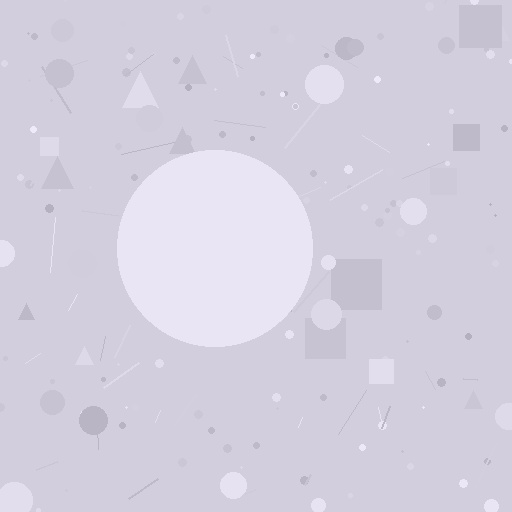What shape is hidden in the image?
A circle is hidden in the image.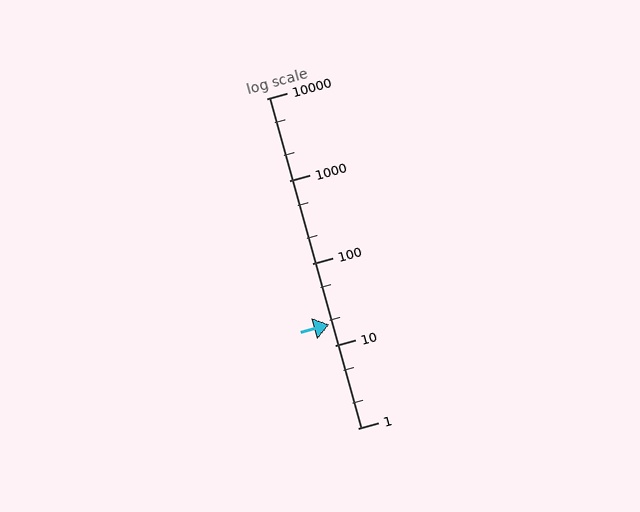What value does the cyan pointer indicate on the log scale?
The pointer indicates approximately 18.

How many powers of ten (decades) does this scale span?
The scale spans 4 decades, from 1 to 10000.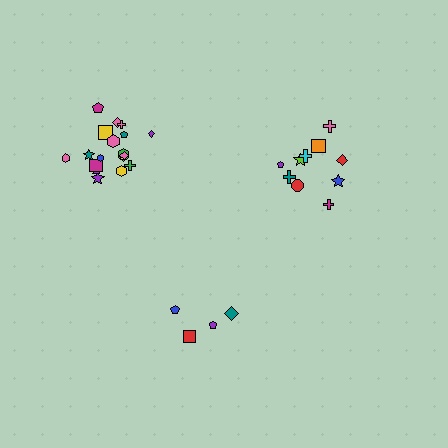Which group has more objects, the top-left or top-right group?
The top-left group.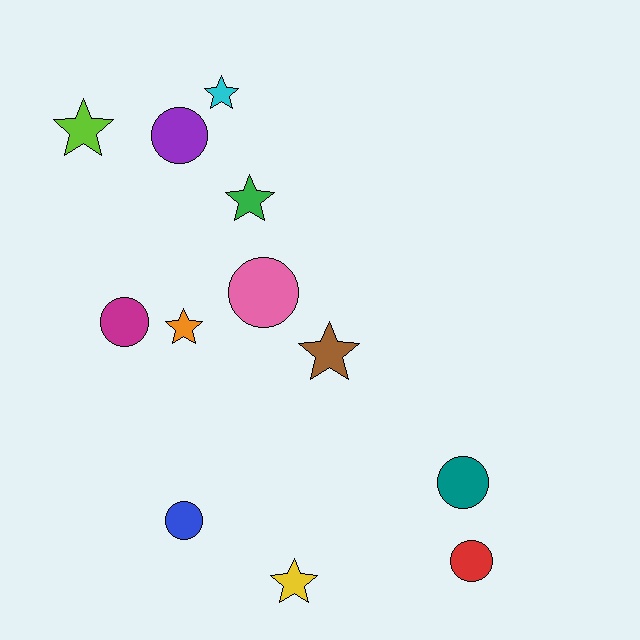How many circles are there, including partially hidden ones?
There are 6 circles.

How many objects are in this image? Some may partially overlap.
There are 12 objects.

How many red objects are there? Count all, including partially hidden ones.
There is 1 red object.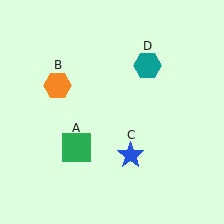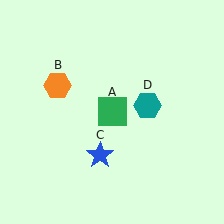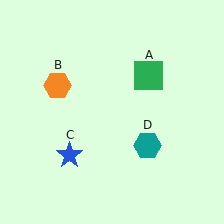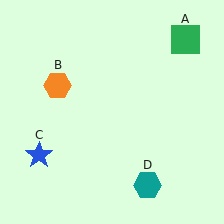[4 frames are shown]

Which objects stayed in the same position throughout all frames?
Orange hexagon (object B) remained stationary.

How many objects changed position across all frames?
3 objects changed position: green square (object A), blue star (object C), teal hexagon (object D).